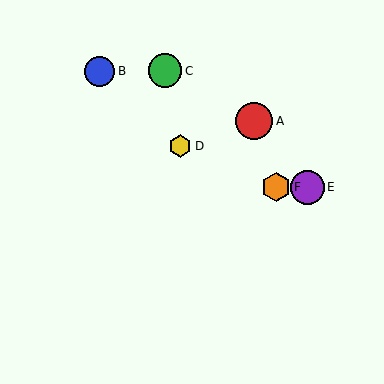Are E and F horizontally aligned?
Yes, both are at y≈187.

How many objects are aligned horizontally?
2 objects (E, F) are aligned horizontally.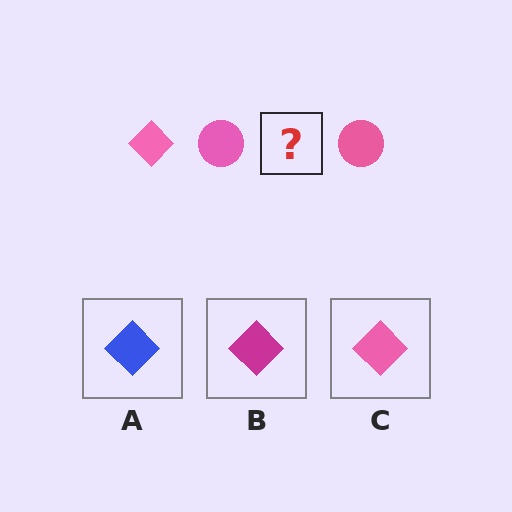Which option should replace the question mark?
Option C.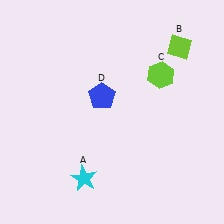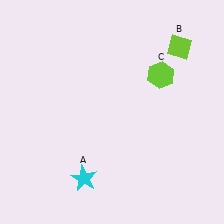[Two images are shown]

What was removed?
The blue pentagon (D) was removed in Image 2.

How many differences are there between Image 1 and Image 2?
There is 1 difference between the two images.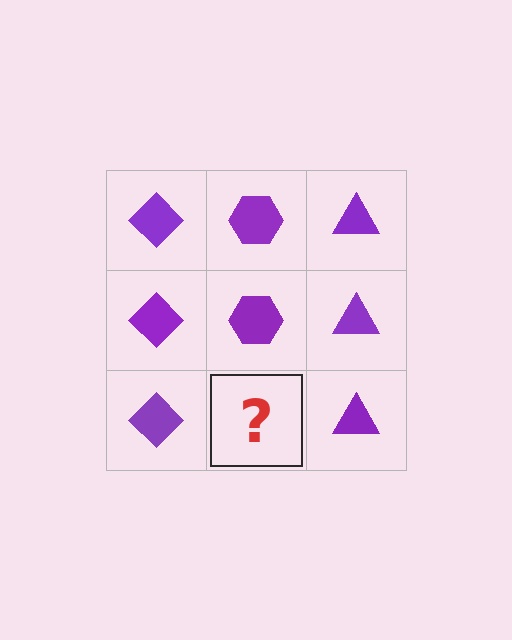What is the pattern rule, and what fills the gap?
The rule is that each column has a consistent shape. The gap should be filled with a purple hexagon.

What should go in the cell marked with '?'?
The missing cell should contain a purple hexagon.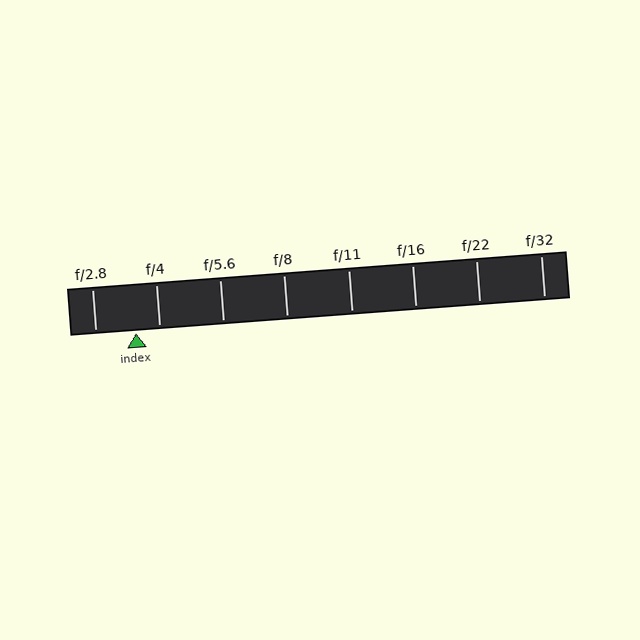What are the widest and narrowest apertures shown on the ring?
The widest aperture shown is f/2.8 and the narrowest is f/32.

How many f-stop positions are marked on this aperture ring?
There are 8 f-stop positions marked.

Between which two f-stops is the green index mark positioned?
The index mark is between f/2.8 and f/4.